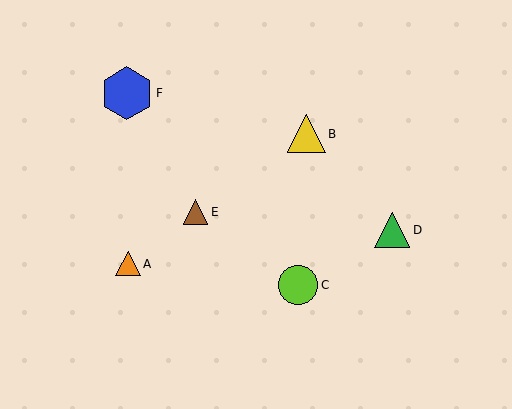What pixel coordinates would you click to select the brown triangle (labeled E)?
Click at (196, 212) to select the brown triangle E.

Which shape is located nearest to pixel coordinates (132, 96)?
The blue hexagon (labeled F) at (127, 93) is nearest to that location.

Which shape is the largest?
The blue hexagon (labeled F) is the largest.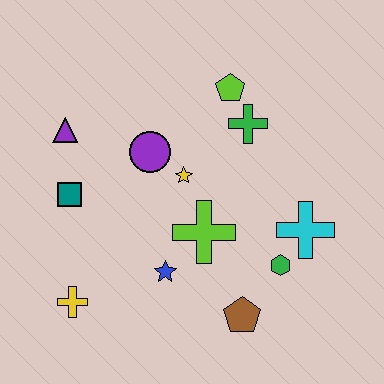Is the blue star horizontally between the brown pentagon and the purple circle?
Yes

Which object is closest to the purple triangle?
The teal square is closest to the purple triangle.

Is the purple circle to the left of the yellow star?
Yes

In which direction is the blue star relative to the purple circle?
The blue star is below the purple circle.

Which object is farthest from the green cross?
The yellow cross is farthest from the green cross.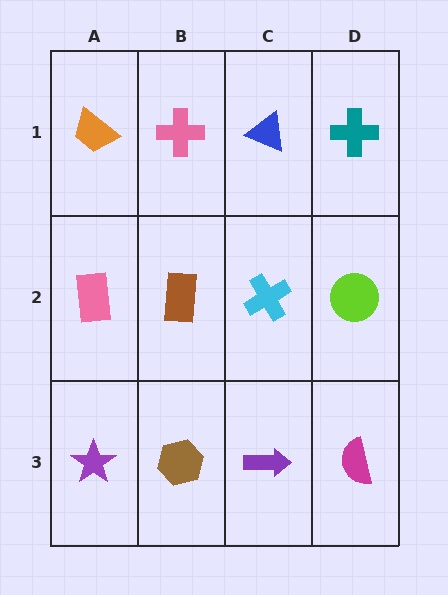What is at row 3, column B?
A brown hexagon.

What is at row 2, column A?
A pink rectangle.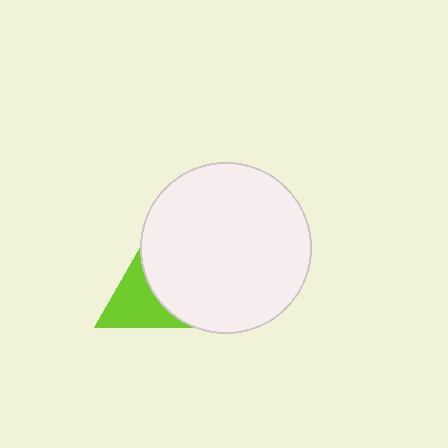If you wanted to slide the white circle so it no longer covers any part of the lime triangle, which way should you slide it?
Slide it right — that is the most direct way to separate the two shapes.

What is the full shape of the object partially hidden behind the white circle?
The partially hidden object is a lime triangle.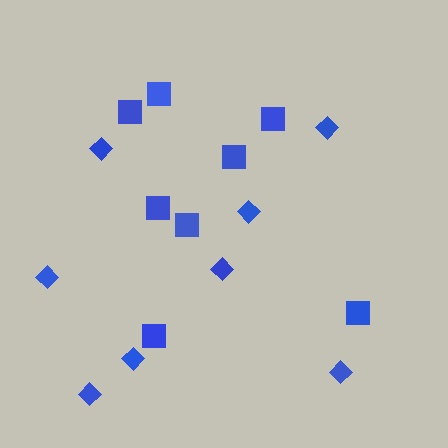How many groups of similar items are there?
There are 2 groups: one group of diamonds (8) and one group of squares (8).